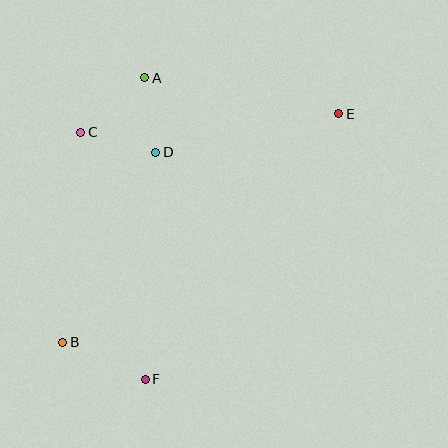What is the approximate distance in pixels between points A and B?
The distance between A and B is approximately 277 pixels.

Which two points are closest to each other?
Points A and D are closest to each other.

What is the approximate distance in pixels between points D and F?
The distance between D and F is approximately 227 pixels.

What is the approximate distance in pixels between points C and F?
The distance between C and F is approximately 256 pixels.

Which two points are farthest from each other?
Points B and E are farthest from each other.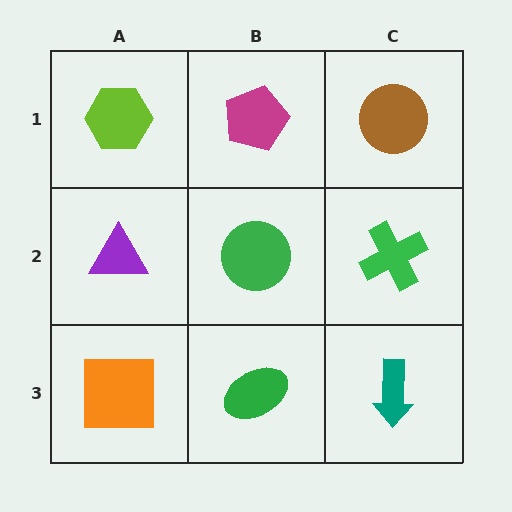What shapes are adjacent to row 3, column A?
A purple triangle (row 2, column A), a green ellipse (row 3, column B).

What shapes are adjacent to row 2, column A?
A lime hexagon (row 1, column A), an orange square (row 3, column A), a green circle (row 2, column B).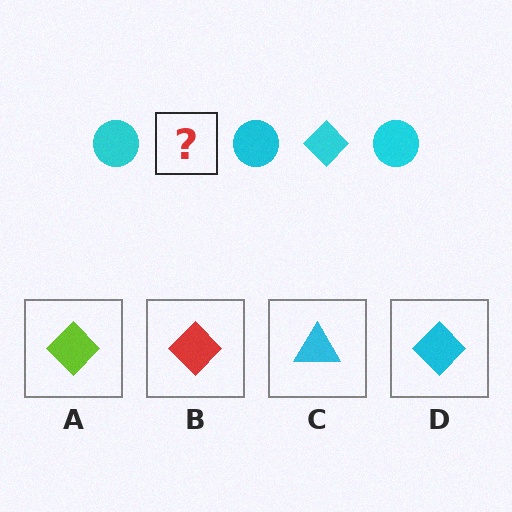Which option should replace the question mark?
Option D.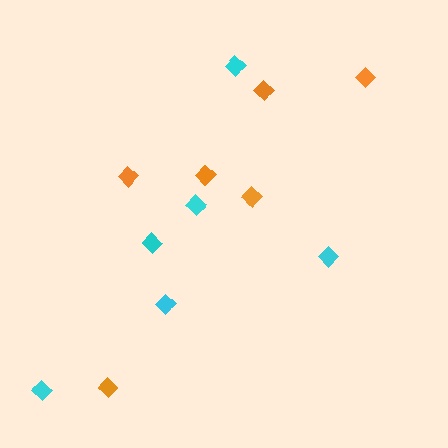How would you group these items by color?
There are 2 groups: one group of orange diamonds (6) and one group of cyan diamonds (6).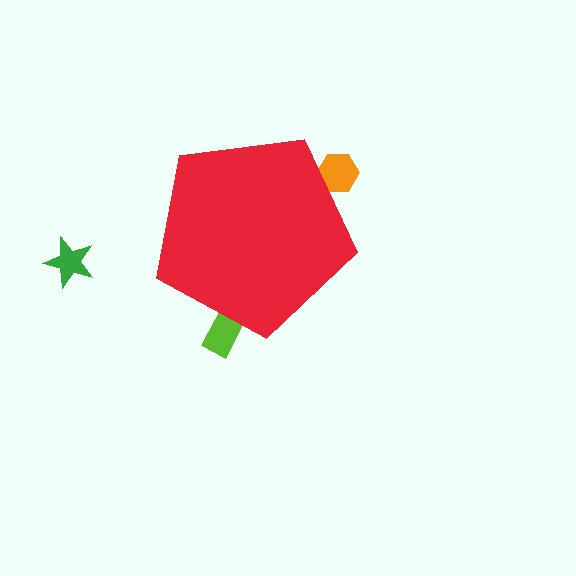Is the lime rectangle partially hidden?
Yes, the lime rectangle is partially hidden behind the red pentagon.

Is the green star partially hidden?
No, the green star is fully visible.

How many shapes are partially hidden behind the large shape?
2 shapes are partially hidden.